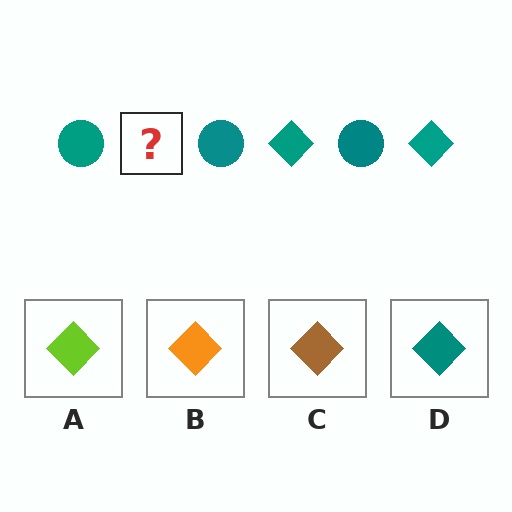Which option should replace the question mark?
Option D.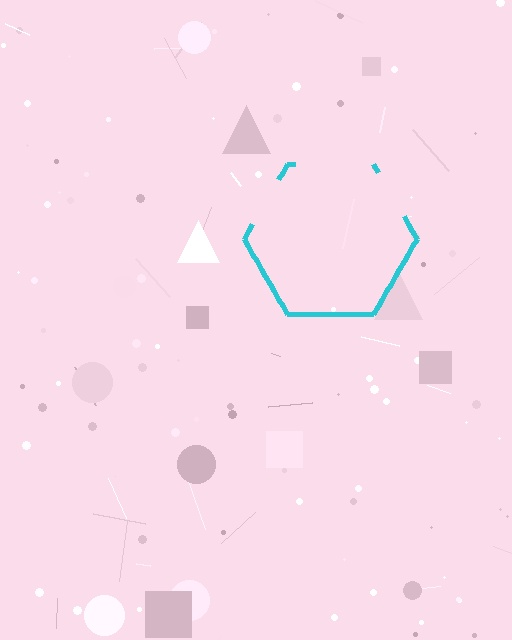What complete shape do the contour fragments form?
The contour fragments form a hexagon.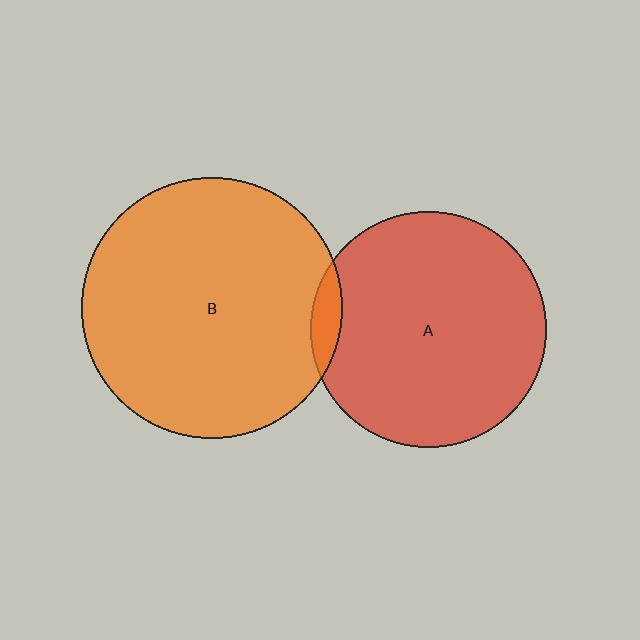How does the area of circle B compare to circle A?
Approximately 1.2 times.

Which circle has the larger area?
Circle B (orange).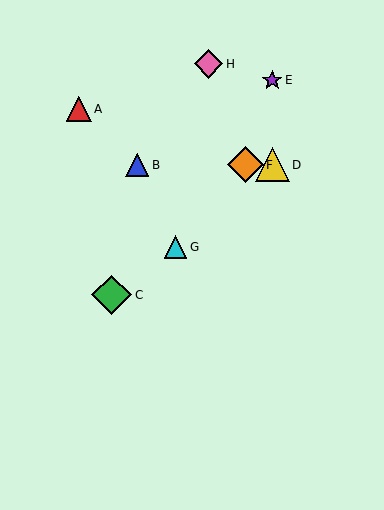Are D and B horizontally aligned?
Yes, both are at y≈165.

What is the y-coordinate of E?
Object E is at y≈80.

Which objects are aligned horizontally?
Objects B, D, F are aligned horizontally.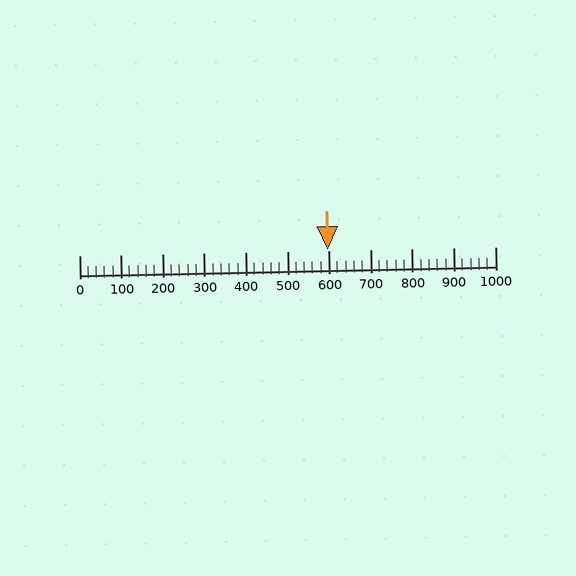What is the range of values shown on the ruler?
The ruler shows values from 0 to 1000.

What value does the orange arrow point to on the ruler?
The orange arrow points to approximately 598.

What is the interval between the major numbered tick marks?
The major tick marks are spaced 100 units apart.